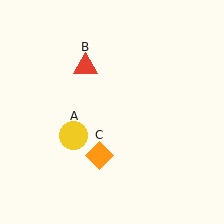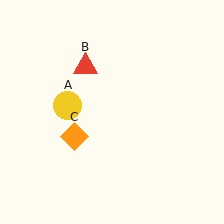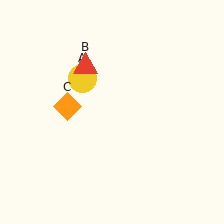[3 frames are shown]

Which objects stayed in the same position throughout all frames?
Red triangle (object B) remained stationary.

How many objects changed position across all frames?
2 objects changed position: yellow circle (object A), orange diamond (object C).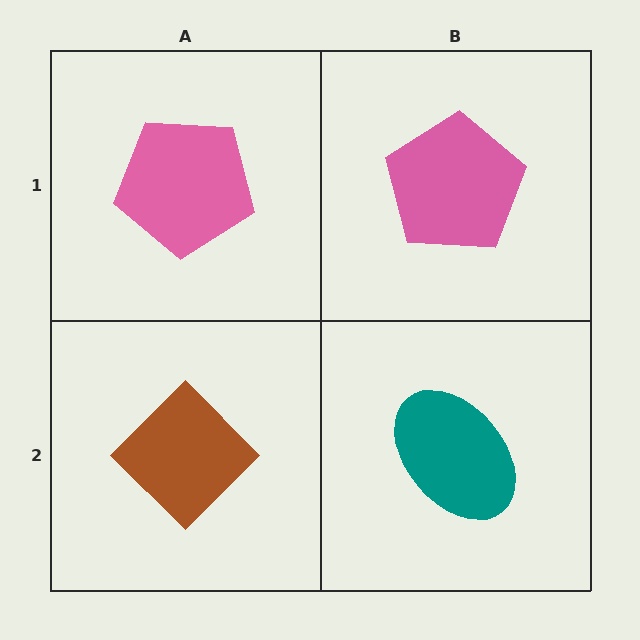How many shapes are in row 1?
2 shapes.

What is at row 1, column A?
A pink pentagon.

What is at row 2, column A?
A brown diamond.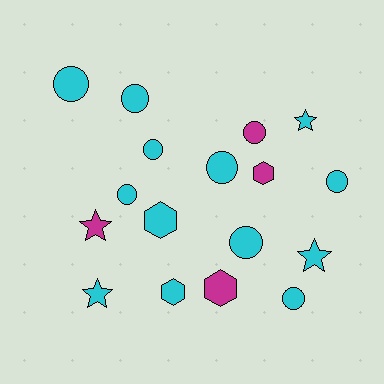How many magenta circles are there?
There is 1 magenta circle.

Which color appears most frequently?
Cyan, with 13 objects.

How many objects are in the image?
There are 17 objects.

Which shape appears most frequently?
Circle, with 9 objects.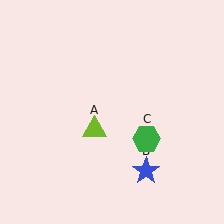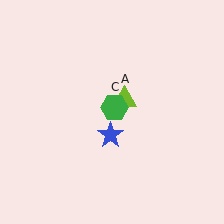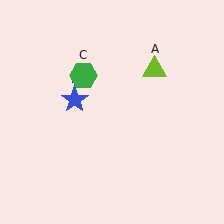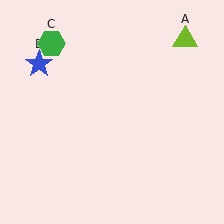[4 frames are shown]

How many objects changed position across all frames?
3 objects changed position: lime triangle (object A), blue star (object B), green hexagon (object C).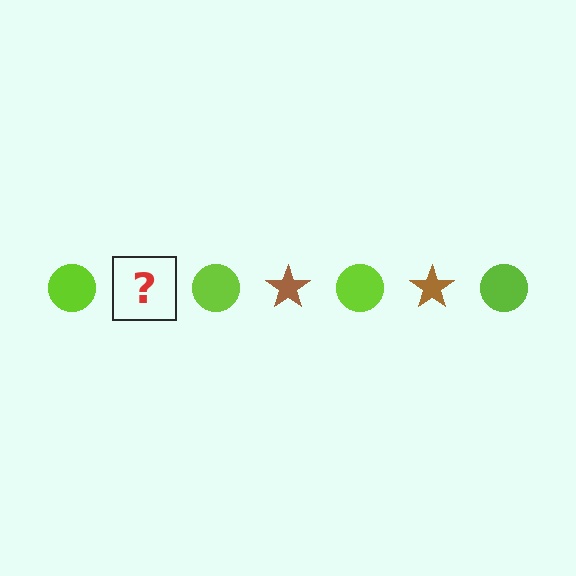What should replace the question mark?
The question mark should be replaced with a brown star.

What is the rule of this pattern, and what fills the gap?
The rule is that the pattern alternates between lime circle and brown star. The gap should be filled with a brown star.